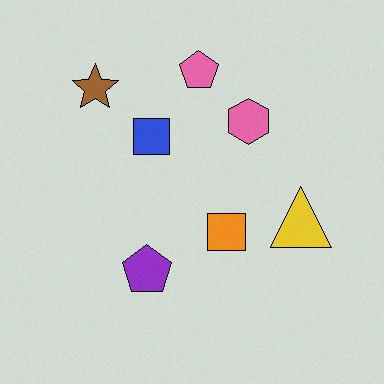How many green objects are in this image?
There are no green objects.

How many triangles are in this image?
There is 1 triangle.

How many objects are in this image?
There are 7 objects.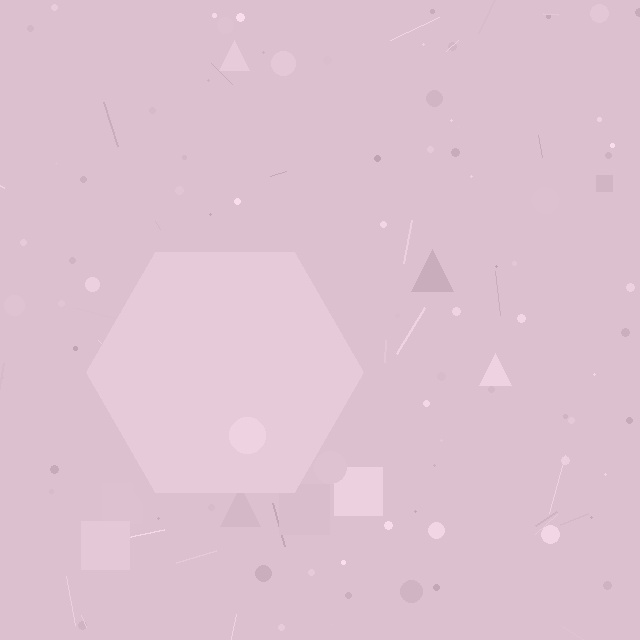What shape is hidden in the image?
A hexagon is hidden in the image.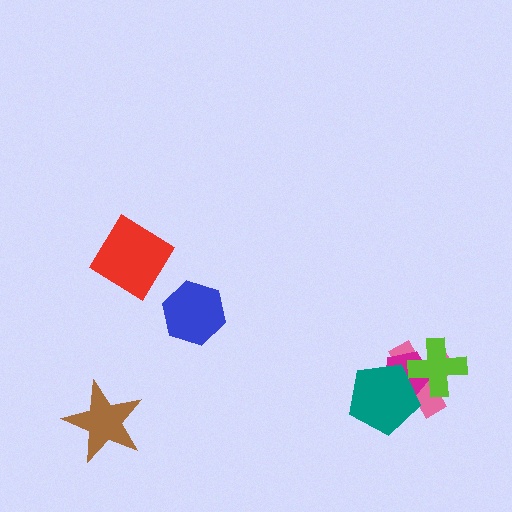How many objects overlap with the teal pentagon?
2 objects overlap with the teal pentagon.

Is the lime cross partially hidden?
No, no other shape covers it.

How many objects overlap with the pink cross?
3 objects overlap with the pink cross.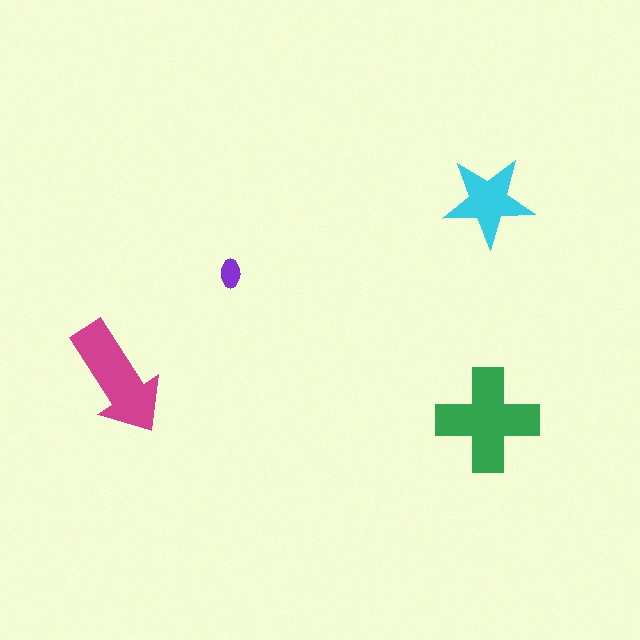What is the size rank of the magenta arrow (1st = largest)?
2nd.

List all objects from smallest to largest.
The purple ellipse, the cyan star, the magenta arrow, the green cross.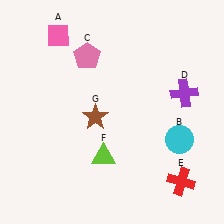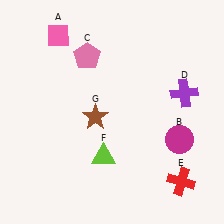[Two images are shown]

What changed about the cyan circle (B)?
In Image 1, B is cyan. In Image 2, it changed to magenta.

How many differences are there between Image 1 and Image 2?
There is 1 difference between the two images.